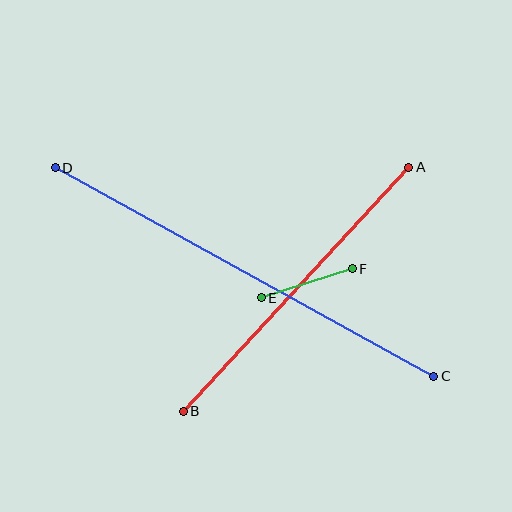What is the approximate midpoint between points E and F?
The midpoint is at approximately (307, 283) pixels.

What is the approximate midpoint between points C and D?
The midpoint is at approximately (244, 272) pixels.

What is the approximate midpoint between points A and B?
The midpoint is at approximately (296, 289) pixels.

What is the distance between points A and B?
The distance is approximately 333 pixels.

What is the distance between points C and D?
The distance is approximately 433 pixels.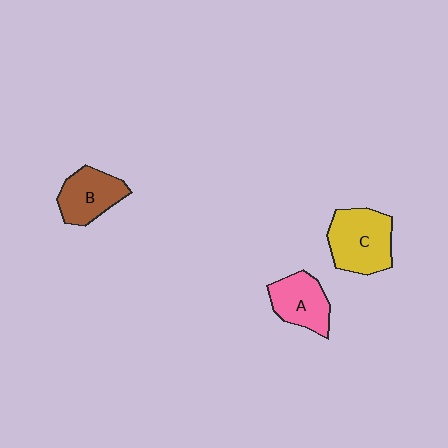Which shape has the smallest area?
Shape A (pink).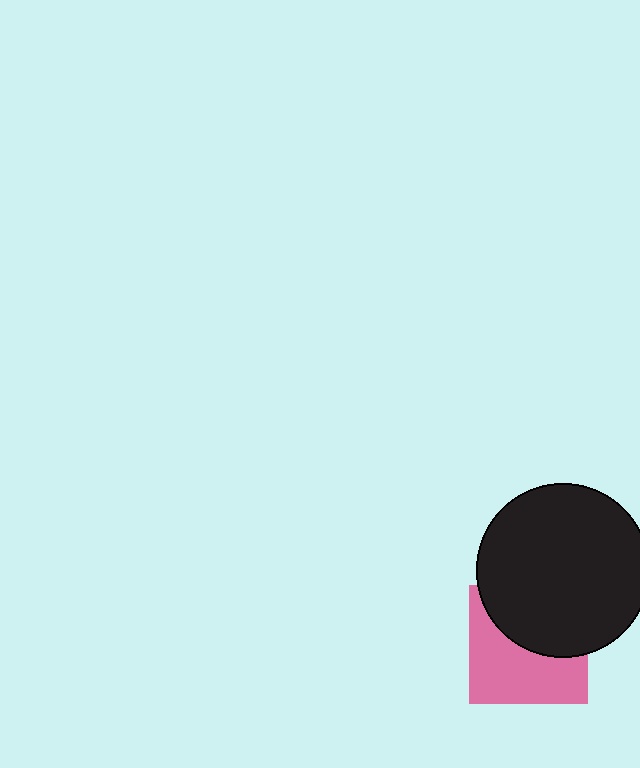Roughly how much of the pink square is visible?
About half of it is visible (roughly 54%).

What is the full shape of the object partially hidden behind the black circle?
The partially hidden object is a pink square.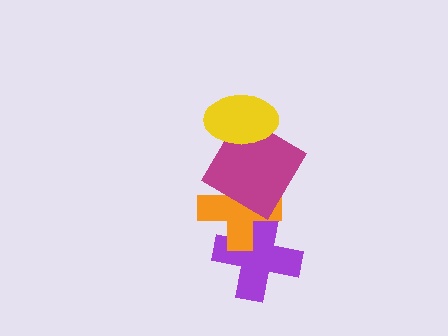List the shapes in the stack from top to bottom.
From top to bottom: the yellow ellipse, the magenta diamond, the orange cross, the purple cross.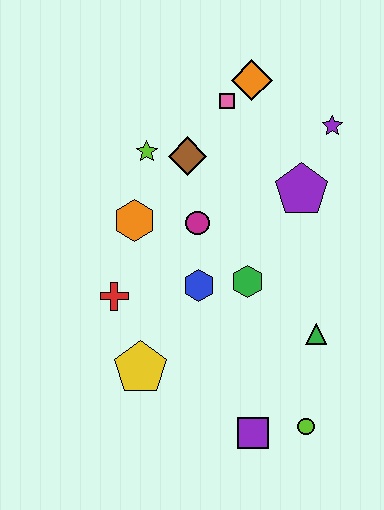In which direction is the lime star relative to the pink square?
The lime star is to the left of the pink square.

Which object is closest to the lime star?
The brown diamond is closest to the lime star.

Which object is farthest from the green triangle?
The orange diamond is farthest from the green triangle.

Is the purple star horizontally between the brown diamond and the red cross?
No